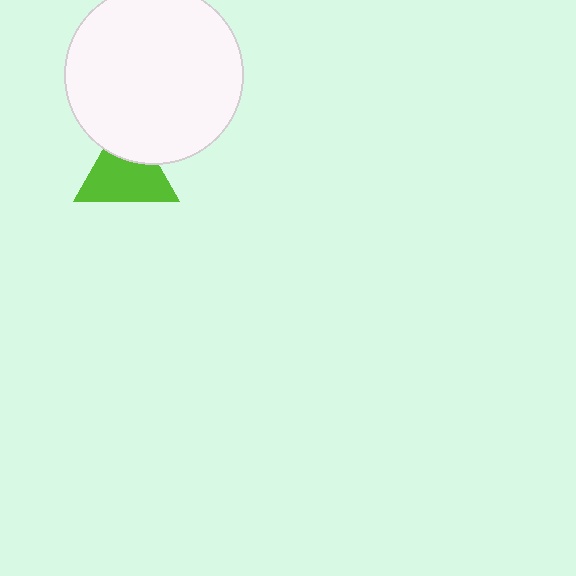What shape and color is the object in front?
The object in front is a white circle.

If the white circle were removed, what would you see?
You would see the complete lime triangle.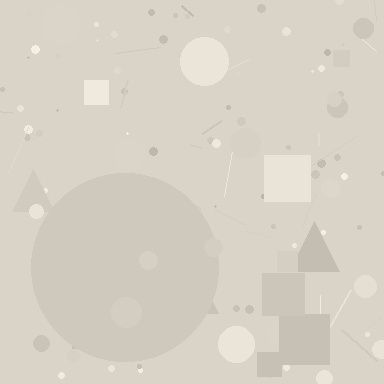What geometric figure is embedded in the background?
A circle is embedded in the background.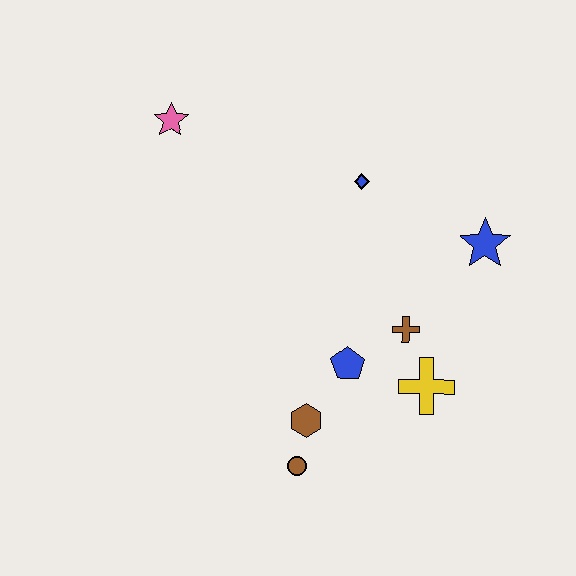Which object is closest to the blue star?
The brown cross is closest to the blue star.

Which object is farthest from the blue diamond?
The brown circle is farthest from the blue diamond.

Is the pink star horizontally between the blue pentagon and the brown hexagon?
No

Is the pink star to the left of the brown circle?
Yes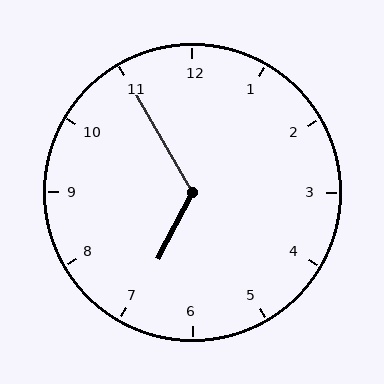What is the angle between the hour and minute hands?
Approximately 122 degrees.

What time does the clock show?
6:55.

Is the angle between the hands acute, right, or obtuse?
It is obtuse.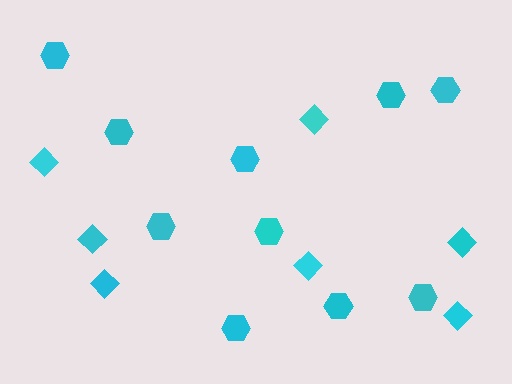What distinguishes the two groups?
There are 2 groups: one group of diamonds (7) and one group of hexagons (10).